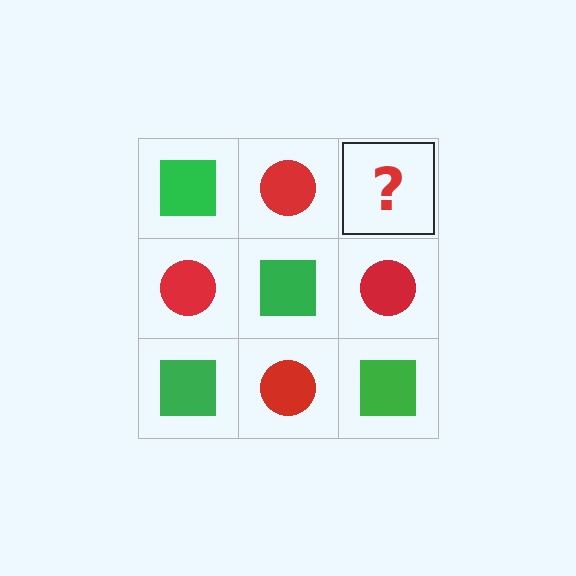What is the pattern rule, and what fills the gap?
The rule is that it alternates green square and red circle in a checkerboard pattern. The gap should be filled with a green square.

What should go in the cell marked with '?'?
The missing cell should contain a green square.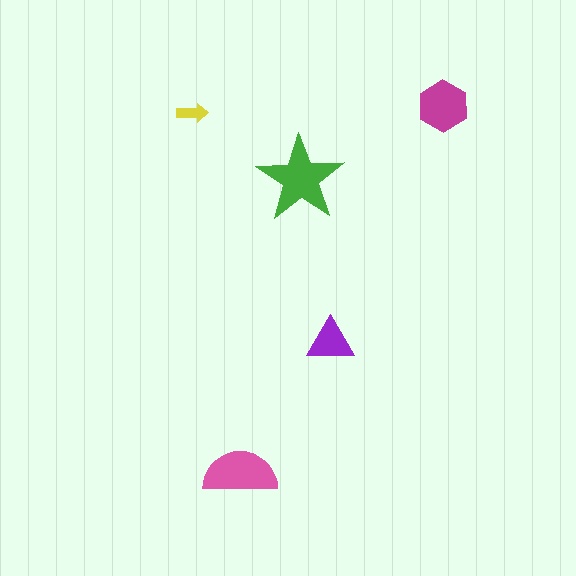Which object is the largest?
The green star.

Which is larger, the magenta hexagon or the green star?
The green star.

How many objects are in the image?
There are 5 objects in the image.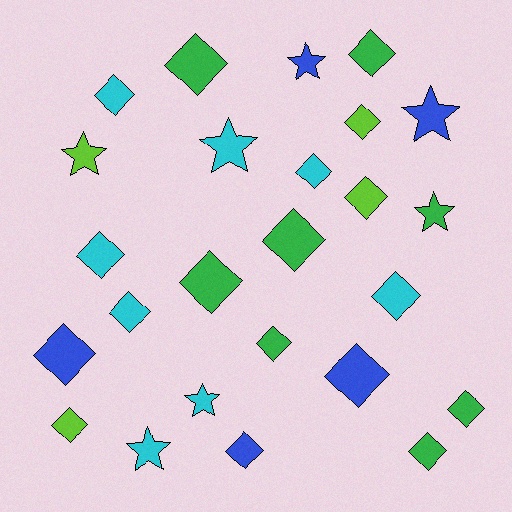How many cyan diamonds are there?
There are 5 cyan diamonds.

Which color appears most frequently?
Green, with 8 objects.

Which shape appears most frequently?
Diamond, with 18 objects.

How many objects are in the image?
There are 25 objects.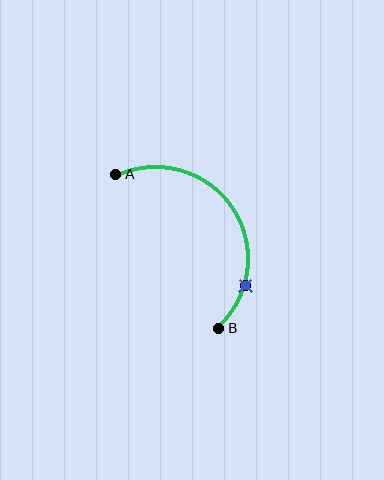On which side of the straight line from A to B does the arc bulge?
The arc bulges above and to the right of the straight line connecting A and B.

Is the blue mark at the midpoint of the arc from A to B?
No. The blue mark lies on the arc but is closer to endpoint B. The arc midpoint would be at the point on the curve equidistant along the arc from both A and B.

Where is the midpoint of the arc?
The arc midpoint is the point on the curve farthest from the straight line joining A and B. It sits above and to the right of that line.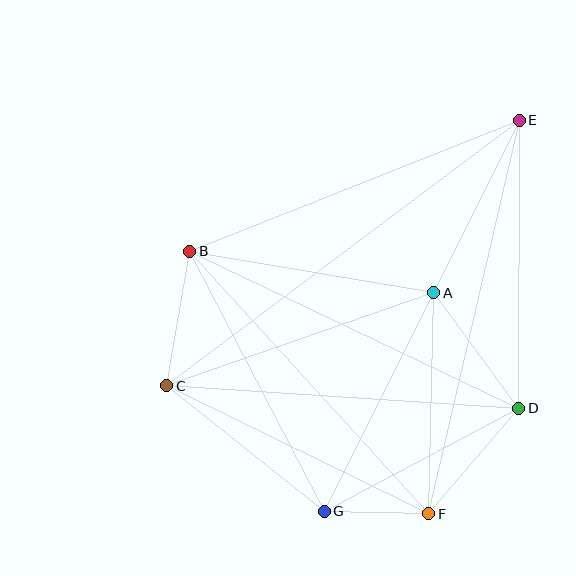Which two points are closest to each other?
Points F and G are closest to each other.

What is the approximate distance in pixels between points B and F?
The distance between B and F is approximately 355 pixels.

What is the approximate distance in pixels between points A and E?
The distance between A and E is approximately 193 pixels.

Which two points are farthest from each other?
Points C and E are farthest from each other.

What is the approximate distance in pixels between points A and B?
The distance between A and B is approximately 247 pixels.